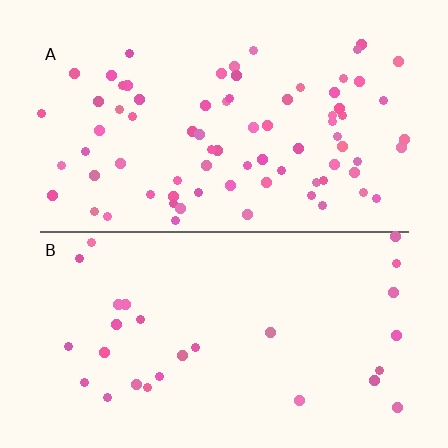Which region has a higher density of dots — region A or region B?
A (the top).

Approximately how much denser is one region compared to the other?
Approximately 2.8× — region A over region B.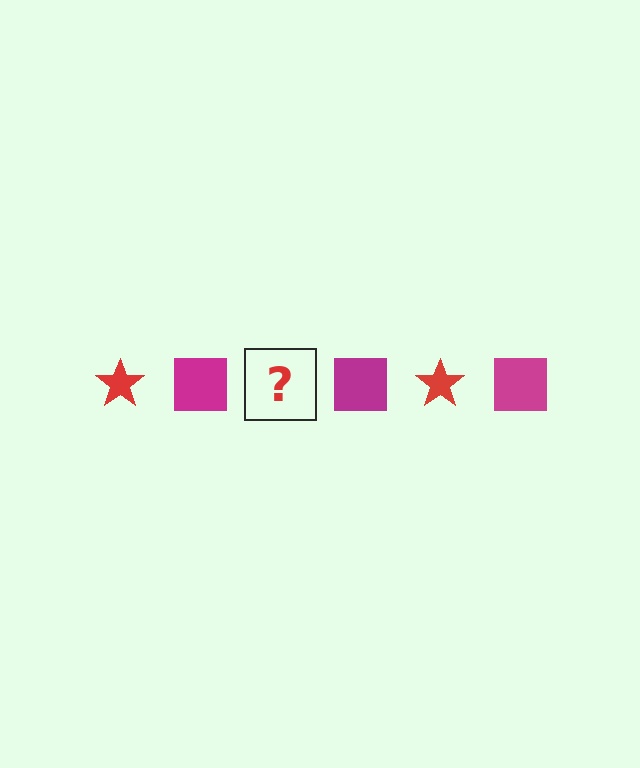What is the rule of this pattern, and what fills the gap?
The rule is that the pattern alternates between red star and magenta square. The gap should be filled with a red star.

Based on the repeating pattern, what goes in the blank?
The blank should be a red star.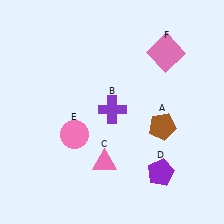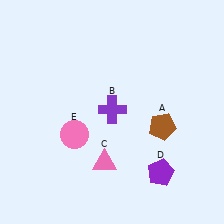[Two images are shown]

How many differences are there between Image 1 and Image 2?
There is 1 difference between the two images.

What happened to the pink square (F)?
The pink square (F) was removed in Image 2. It was in the top-right area of Image 1.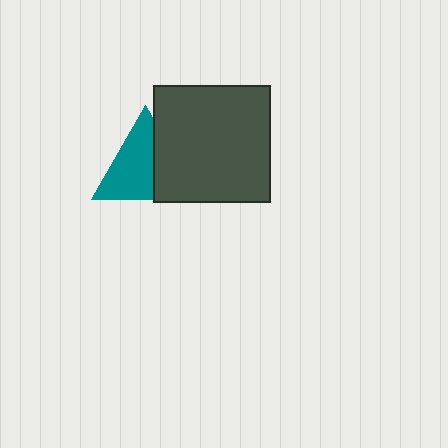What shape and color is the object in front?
The object in front is a dark gray square.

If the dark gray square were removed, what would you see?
You would see the complete teal triangle.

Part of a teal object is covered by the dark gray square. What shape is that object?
It is a triangle.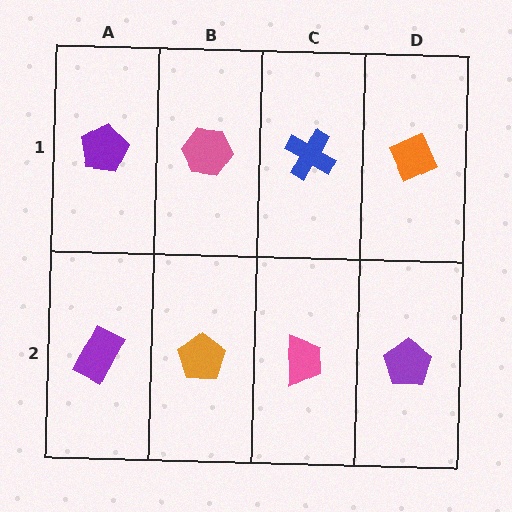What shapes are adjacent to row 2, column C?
A blue cross (row 1, column C), an orange pentagon (row 2, column B), a purple pentagon (row 2, column D).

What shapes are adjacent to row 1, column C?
A pink trapezoid (row 2, column C), a pink hexagon (row 1, column B), an orange diamond (row 1, column D).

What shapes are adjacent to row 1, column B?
An orange pentagon (row 2, column B), a purple pentagon (row 1, column A), a blue cross (row 1, column C).